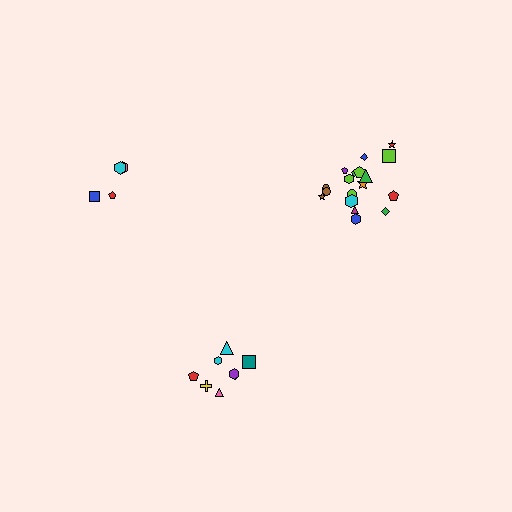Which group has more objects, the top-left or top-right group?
The top-right group.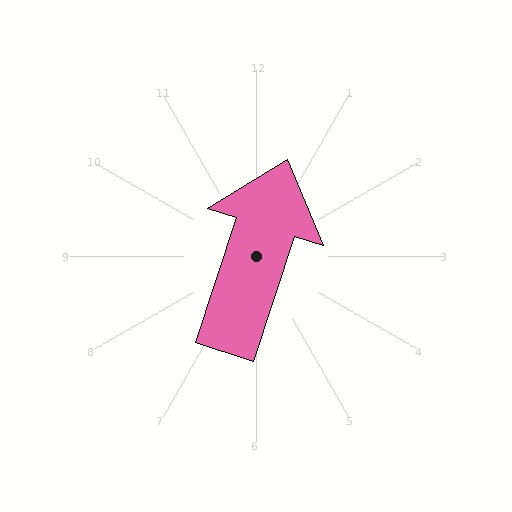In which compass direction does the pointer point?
North.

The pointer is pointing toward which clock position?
Roughly 1 o'clock.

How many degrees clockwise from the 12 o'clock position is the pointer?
Approximately 18 degrees.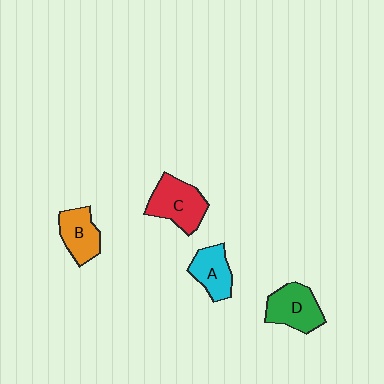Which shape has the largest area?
Shape C (red).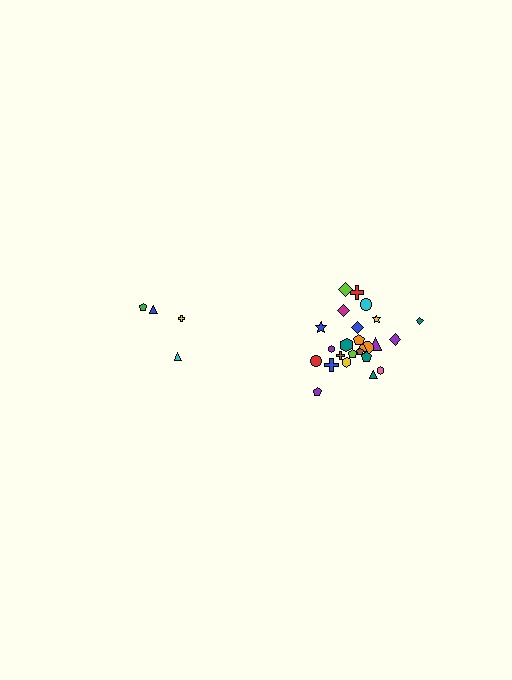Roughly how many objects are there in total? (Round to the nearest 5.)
Roughly 30 objects in total.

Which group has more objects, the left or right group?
The right group.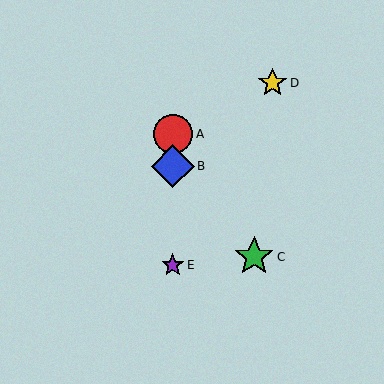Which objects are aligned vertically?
Objects A, B, E are aligned vertically.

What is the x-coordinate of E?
Object E is at x≈173.